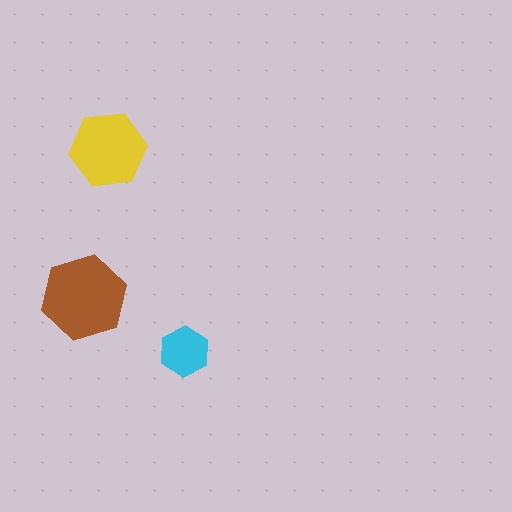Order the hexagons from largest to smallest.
the brown one, the yellow one, the cyan one.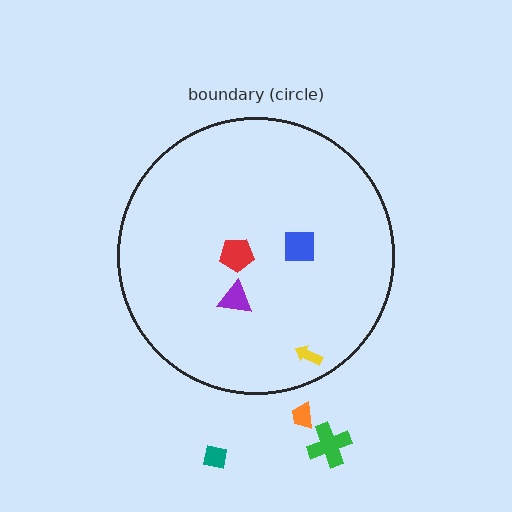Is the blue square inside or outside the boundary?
Inside.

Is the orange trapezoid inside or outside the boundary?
Outside.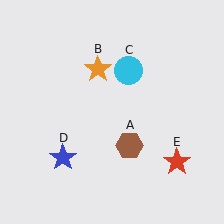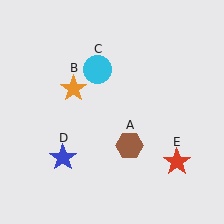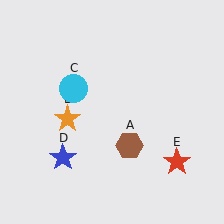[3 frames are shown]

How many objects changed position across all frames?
2 objects changed position: orange star (object B), cyan circle (object C).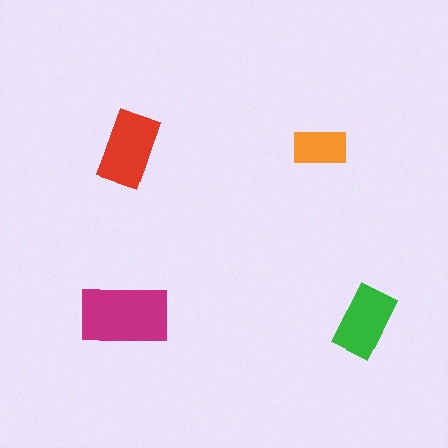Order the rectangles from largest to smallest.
the magenta one, the red one, the green one, the orange one.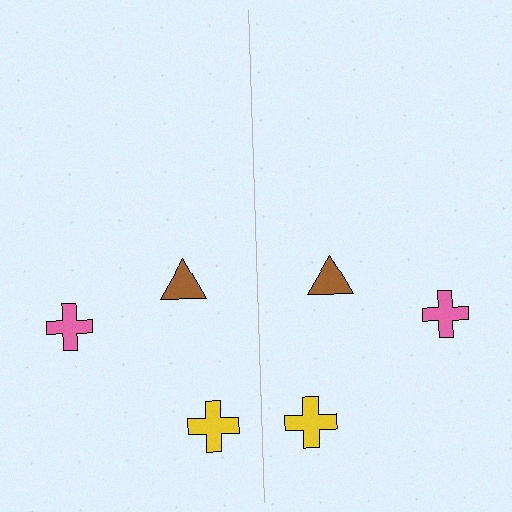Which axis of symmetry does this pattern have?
The pattern has a vertical axis of symmetry running through the center of the image.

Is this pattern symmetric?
Yes, this pattern has bilateral (reflection) symmetry.